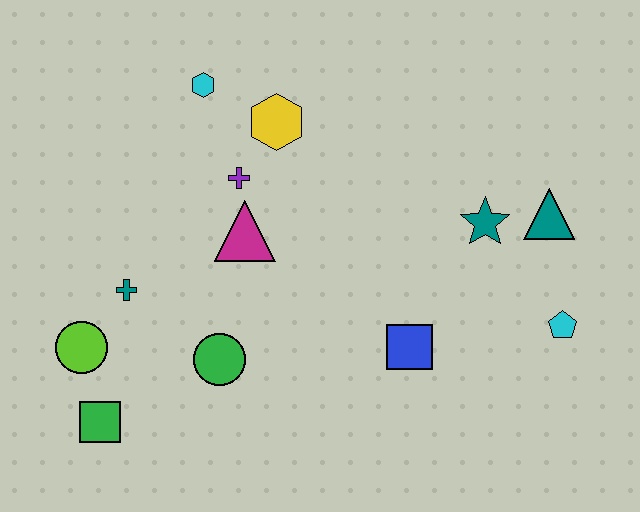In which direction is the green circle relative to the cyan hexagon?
The green circle is below the cyan hexagon.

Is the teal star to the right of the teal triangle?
No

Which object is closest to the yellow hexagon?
The purple cross is closest to the yellow hexagon.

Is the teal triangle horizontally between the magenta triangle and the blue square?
No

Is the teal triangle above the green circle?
Yes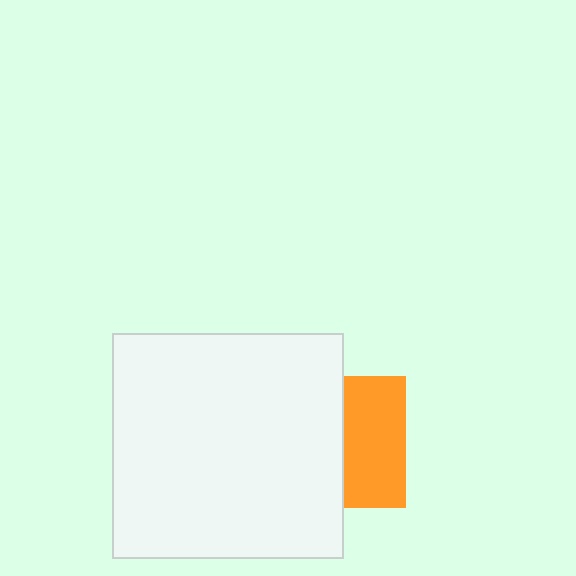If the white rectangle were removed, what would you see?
You would see the complete orange square.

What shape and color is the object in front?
The object in front is a white rectangle.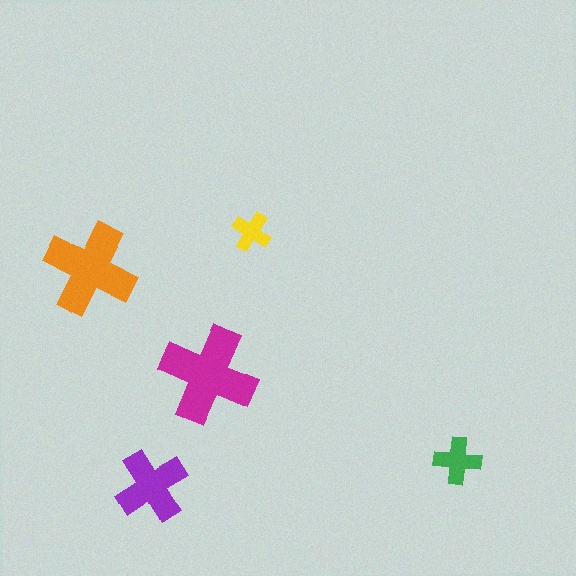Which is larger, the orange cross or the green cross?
The orange one.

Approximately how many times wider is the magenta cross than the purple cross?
About 1.5 times wider.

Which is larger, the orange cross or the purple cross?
The orange one.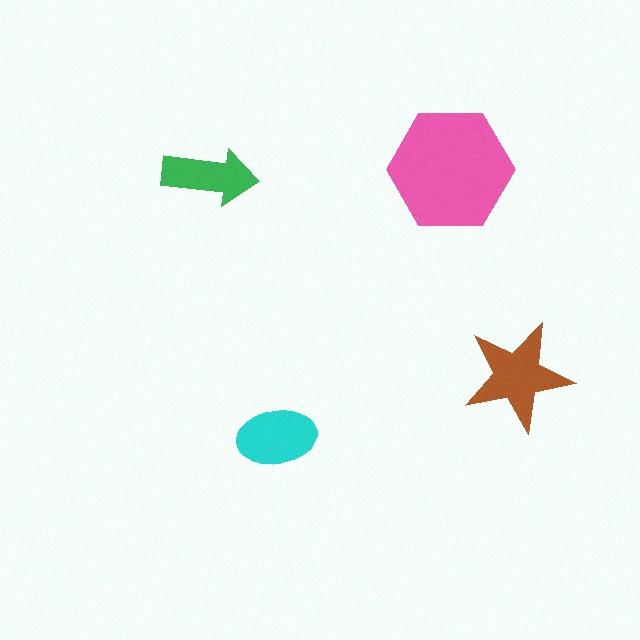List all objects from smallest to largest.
The green arrow, the cyan ellipse, the brown star, the pink hexagon.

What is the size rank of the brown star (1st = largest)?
2nd.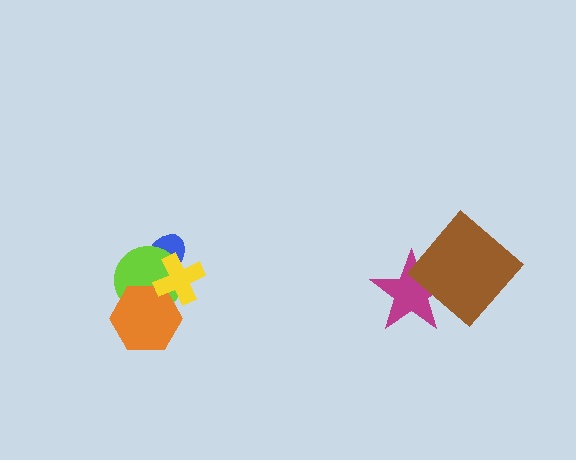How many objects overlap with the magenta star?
1 object overlaps with the magenta star.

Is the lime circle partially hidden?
Yes, it is partially covered by another shape.